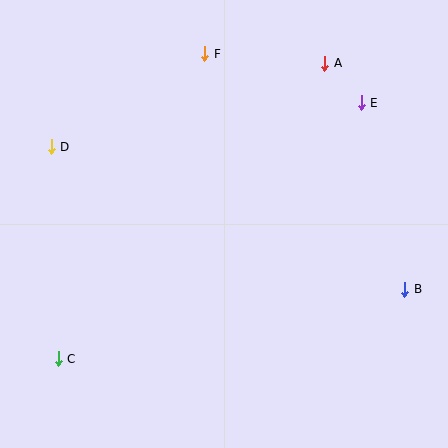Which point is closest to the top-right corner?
Point E is closest to the top-right corner.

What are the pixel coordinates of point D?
Point D is at (51, 147).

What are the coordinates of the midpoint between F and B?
The midpoint between F and B is at (305, 171).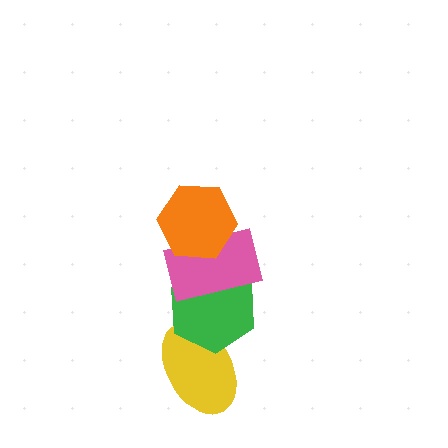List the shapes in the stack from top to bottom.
From top to bottom: the orange hexagon, the pink rectangle, the green hexagon, the yellow ellipse.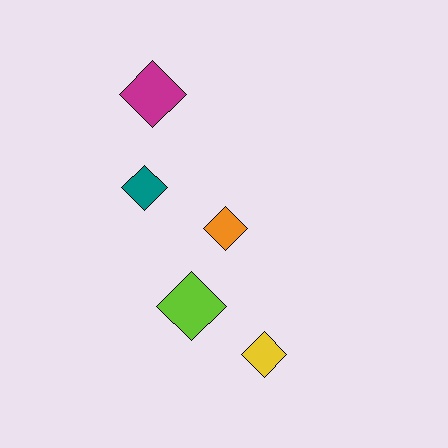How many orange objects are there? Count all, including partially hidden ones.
There is 1 orange object.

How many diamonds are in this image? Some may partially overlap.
There are 5 diamonds.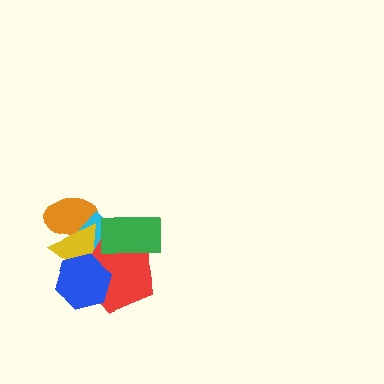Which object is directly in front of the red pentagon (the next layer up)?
The blue hexagon is directly in front of the red pentagon.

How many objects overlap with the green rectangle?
2 objects overlap with the green rectangle.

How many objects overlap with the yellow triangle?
4 objects overlap with the yellow triangle.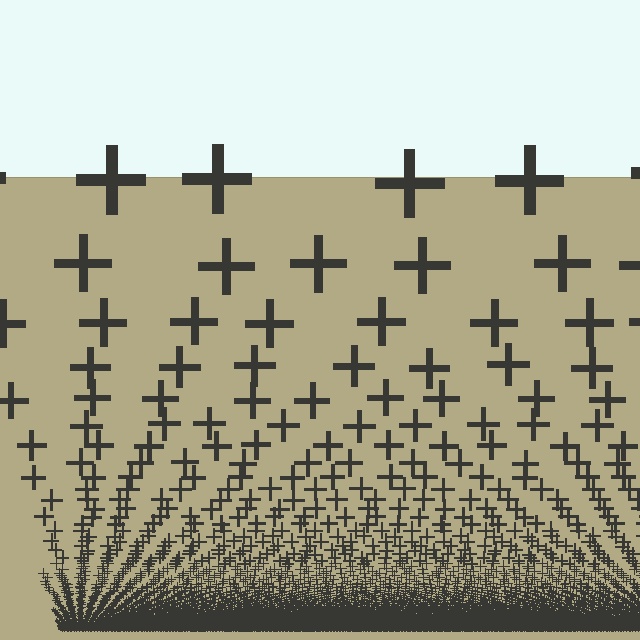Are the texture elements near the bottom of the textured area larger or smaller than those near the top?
Smaller. The gradient is inverted — elements near the bottom are smaller and denser.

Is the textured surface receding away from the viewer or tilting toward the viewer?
The surface appears to tilt toward the viewer. Texture elements get larger and sparser toward the top.